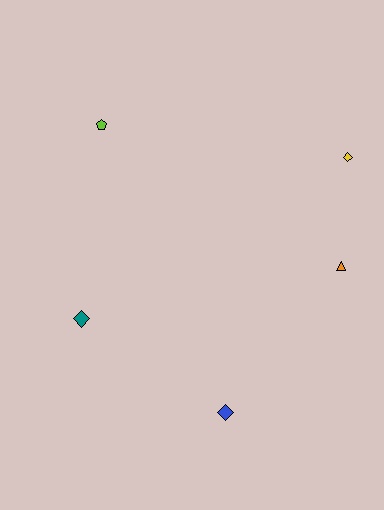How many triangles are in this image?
There is 1 triangle.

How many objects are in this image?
There are 5 objects.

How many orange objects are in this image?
There is 1 orange object.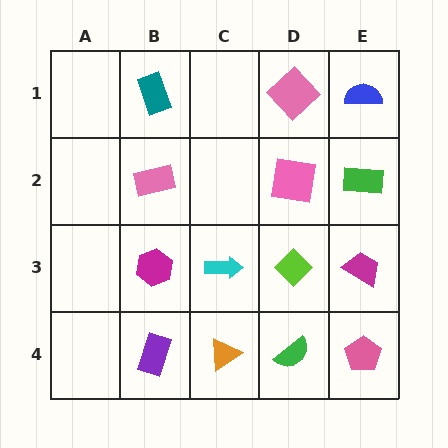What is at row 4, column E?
A pink pentagon.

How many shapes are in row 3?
4 shapes.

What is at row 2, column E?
A green rectangle.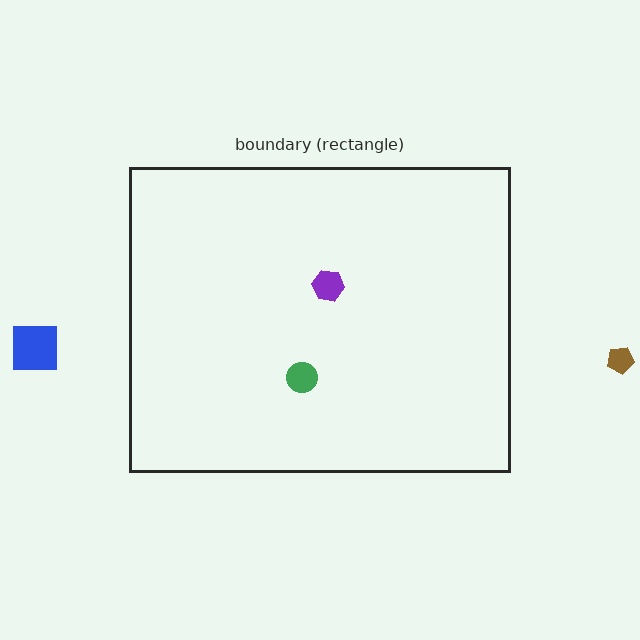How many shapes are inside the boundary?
2 inside, 2 outside.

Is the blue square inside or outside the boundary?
Outside.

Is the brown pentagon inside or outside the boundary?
Outside.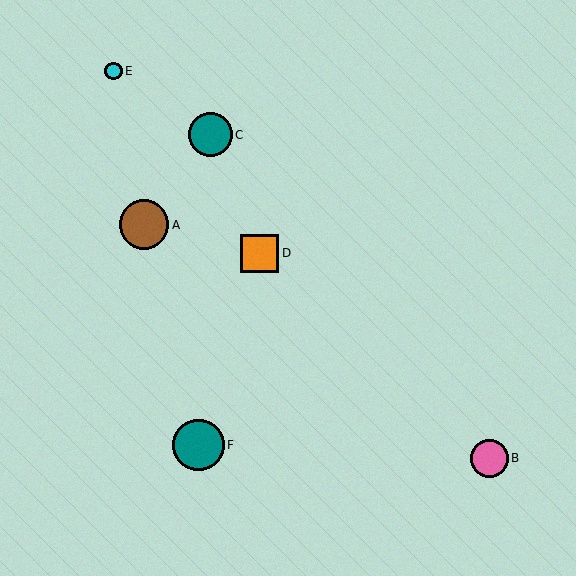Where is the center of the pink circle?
The center of the pink circle is at (489, 458).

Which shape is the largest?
The teal circle (labeled F) is the largest.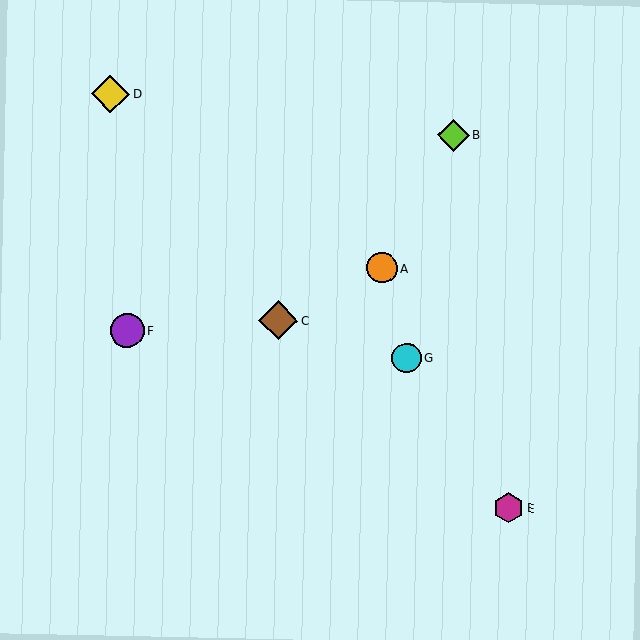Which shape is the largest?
The brown diamond (labeled C) is the largest.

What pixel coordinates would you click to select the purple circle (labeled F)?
Click at (127, 331) to select the purple circle F.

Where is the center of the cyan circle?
The center of the cyan circle is at (407, 358).